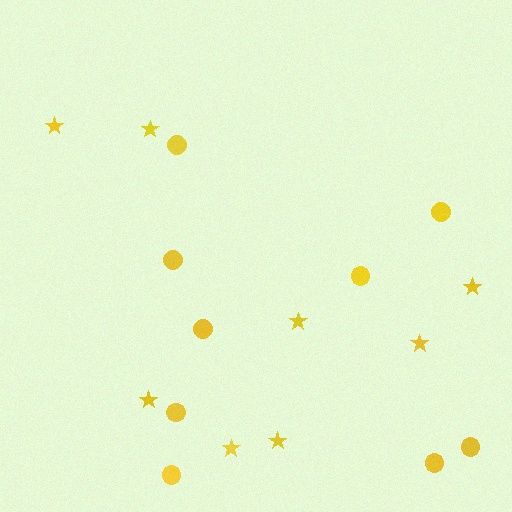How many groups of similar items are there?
There are 2 groups: one group of circles (9) and one group of stars (8).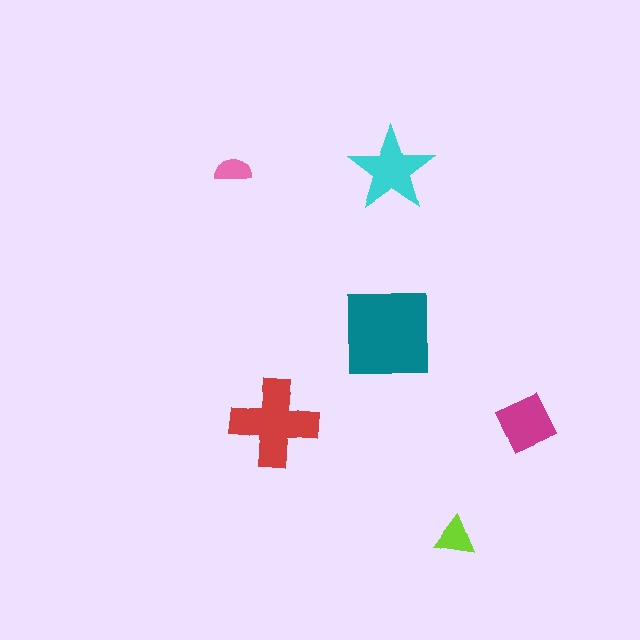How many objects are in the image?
There are 6 objects in the image.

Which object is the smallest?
The pink semicircle.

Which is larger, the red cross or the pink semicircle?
The red cross.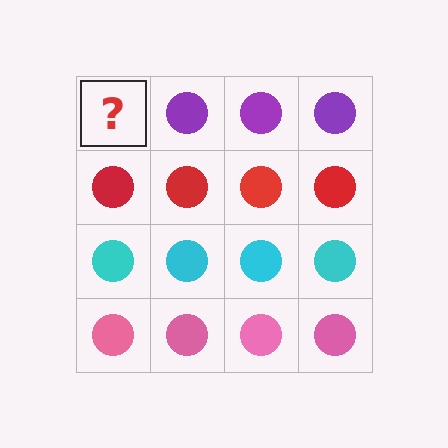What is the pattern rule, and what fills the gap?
The rule is that each row has a consistent color. The gap should be filled with a purple circle.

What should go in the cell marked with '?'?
The missing cell should contain a purple circle.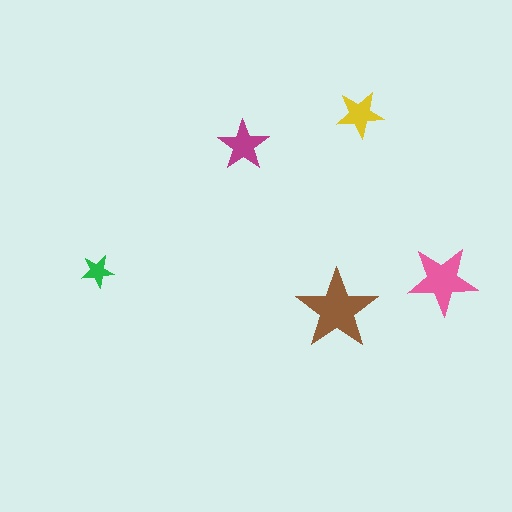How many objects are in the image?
There are 5 objects in the image.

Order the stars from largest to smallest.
the brown one, the pink one, the magenta one, the yellow one, the green one.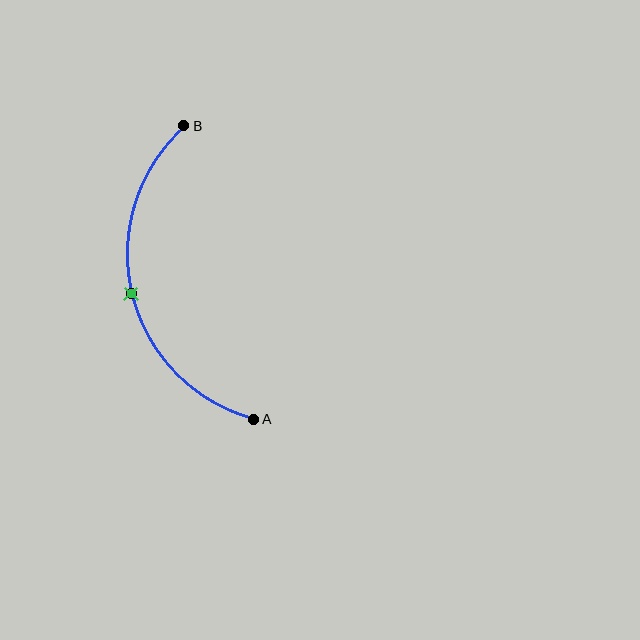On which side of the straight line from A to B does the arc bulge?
The arc bulges to the left of the straight line connecting A and B.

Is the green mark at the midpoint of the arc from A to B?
Yes. The green mark lies on the arc at equal arc-length from both A and B — it is the arc midpoint.